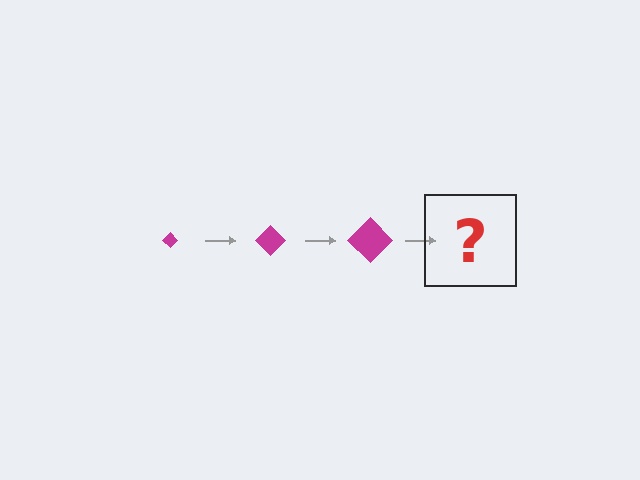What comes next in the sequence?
The next element should be a magenta diamond, larger than the previous one.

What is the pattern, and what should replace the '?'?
The pattern is that the diamond gets progressively larger each step. The '?' should be a magenta diamond, larger than the previous one.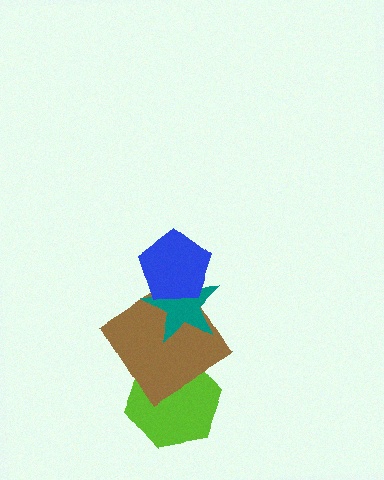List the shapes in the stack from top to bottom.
From top to bottom: the blue pentagon, the teal star, the brown diamond, the lime hexagon.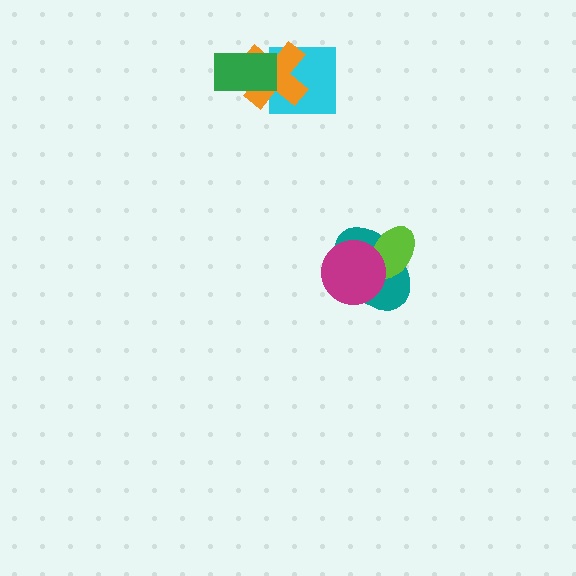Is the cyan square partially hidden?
Yes, it is partially covered by another shape.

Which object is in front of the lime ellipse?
The magenta circle is in front of the lime ellipse.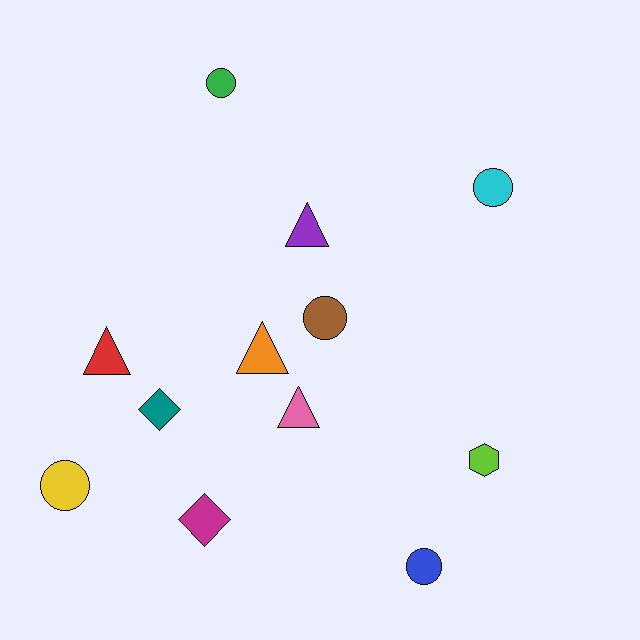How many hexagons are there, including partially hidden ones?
There is 1 hexagon.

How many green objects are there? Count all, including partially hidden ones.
There is 1 green object.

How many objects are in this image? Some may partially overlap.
There are 12 objects.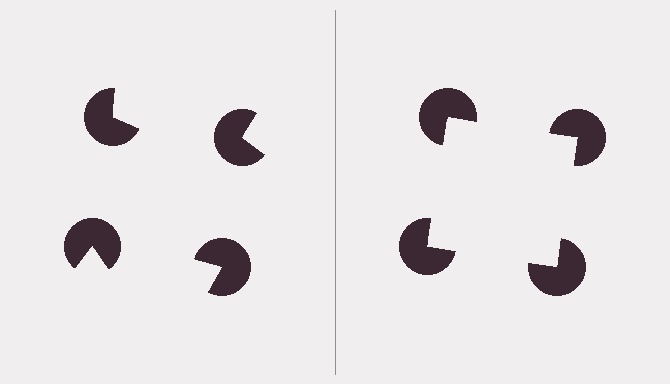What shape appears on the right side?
An illusory square.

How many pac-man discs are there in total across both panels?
8 — 4 on each side.